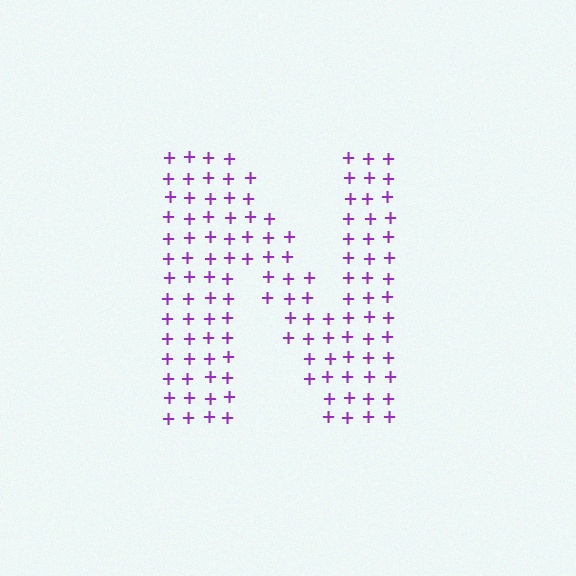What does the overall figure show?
The overall figure shows the letter N.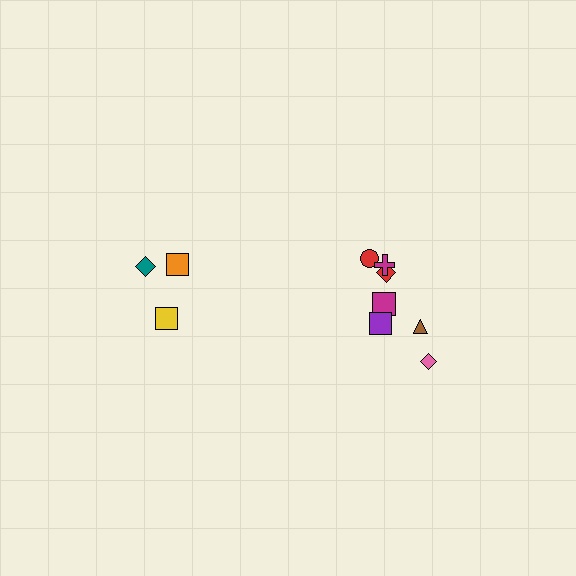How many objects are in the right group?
There are 7 objects.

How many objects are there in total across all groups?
There are 10 objects.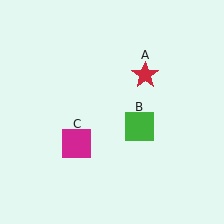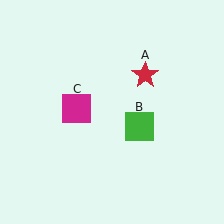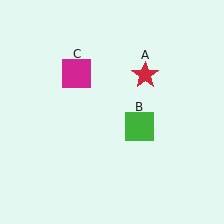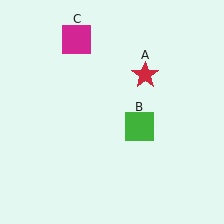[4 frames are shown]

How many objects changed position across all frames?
1 object changed position: magenta square (object C).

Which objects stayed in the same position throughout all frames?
Red star (object A) and green square (object B) remained stationary.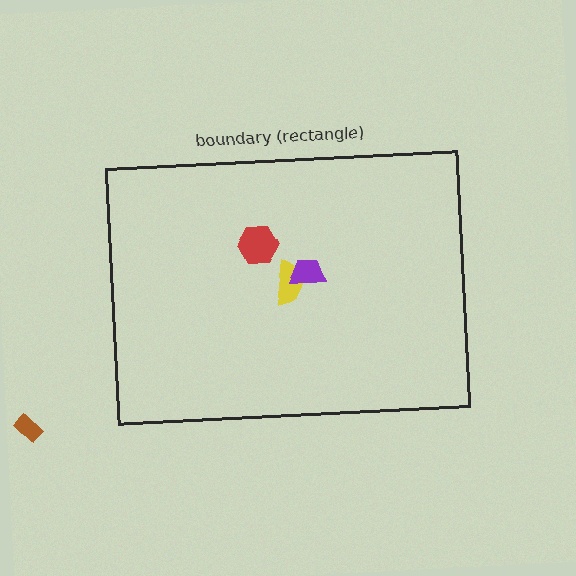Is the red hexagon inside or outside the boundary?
Inside.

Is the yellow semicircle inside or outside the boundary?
Inside.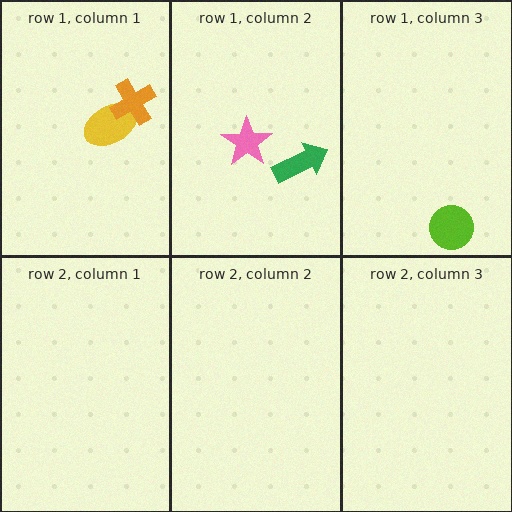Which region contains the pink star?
The row 1, column 2 region.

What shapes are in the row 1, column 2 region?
The pink star, the green arrow.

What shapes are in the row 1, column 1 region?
The yellow ellipse, the orange cross.